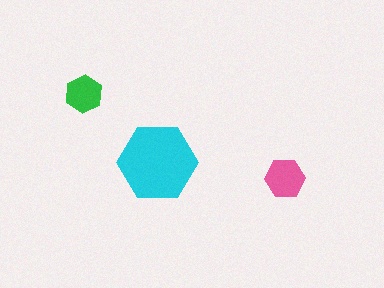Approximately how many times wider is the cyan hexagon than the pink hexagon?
About 2 times wider.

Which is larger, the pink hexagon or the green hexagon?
The pink one.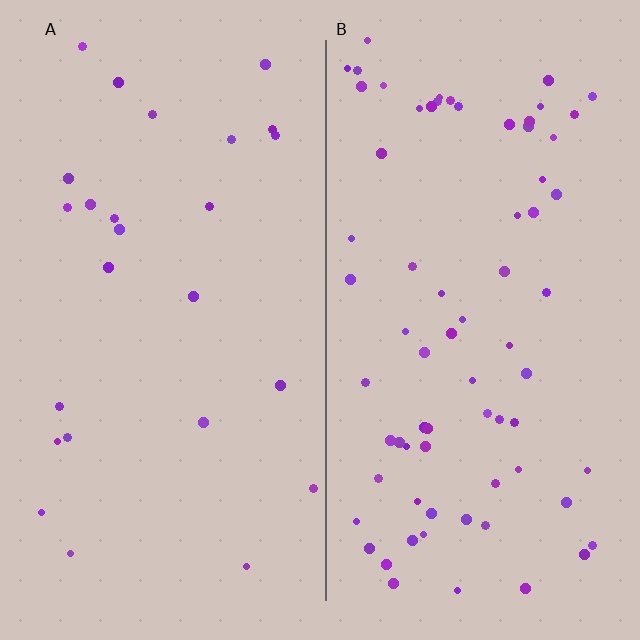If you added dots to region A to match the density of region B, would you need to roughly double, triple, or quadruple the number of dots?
Approximately triple.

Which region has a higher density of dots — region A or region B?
B (the right).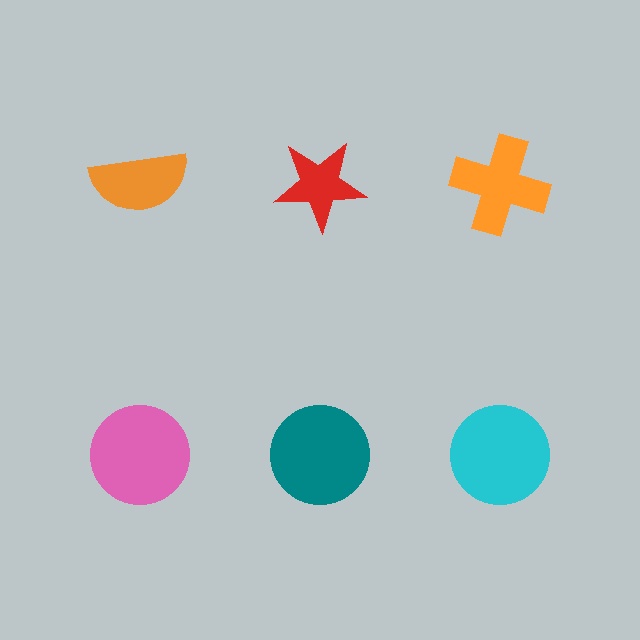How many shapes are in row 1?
3 shapes.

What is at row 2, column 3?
A cyan circle.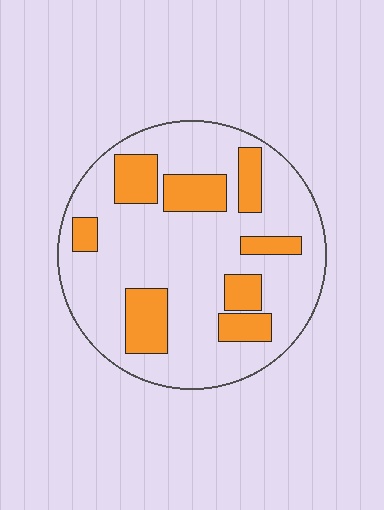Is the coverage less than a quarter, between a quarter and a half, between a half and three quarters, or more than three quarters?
Less than a quarter.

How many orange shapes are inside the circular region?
8.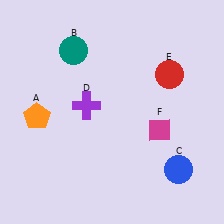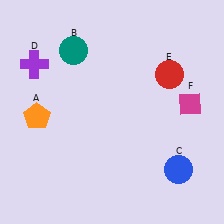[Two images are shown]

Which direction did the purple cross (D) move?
The purple cross (D) moved left.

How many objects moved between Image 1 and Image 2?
2 objects moved between the two images.